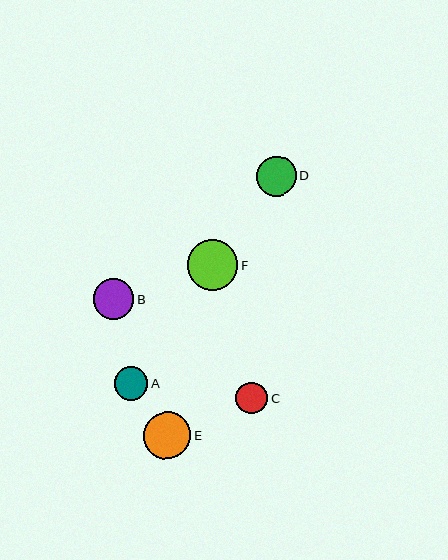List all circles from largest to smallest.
From largest to smallest: F, E, B, D, A, C.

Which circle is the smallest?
Circle C is the smallest with a size of approximately 32 pixels.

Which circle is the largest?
Circle F is the largest with a size of approximately 51 pixels.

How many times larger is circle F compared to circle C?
Circle F is approximately 1.6 times the size of circle C.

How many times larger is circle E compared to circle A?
Circle E is approximately 1.4 times the size of circle A.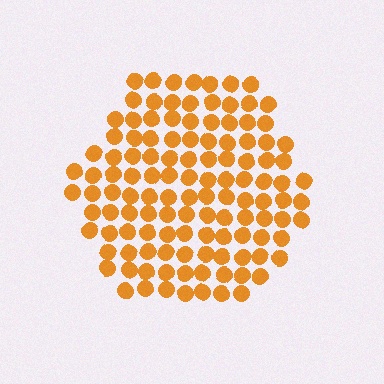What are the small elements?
The small elements are circles.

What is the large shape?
The large shape is a hexagon.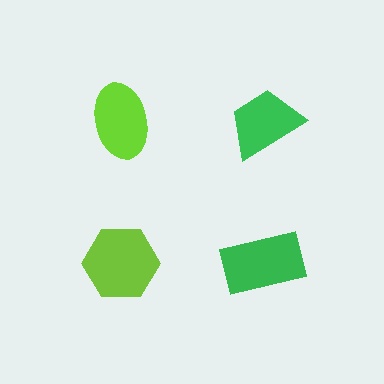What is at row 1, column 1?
A lime ellipse.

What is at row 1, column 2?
A green trapezoid.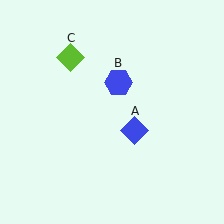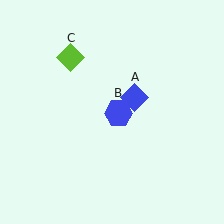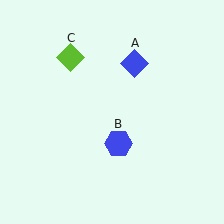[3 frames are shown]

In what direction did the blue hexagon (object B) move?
The blue hexagon (object B) moved down.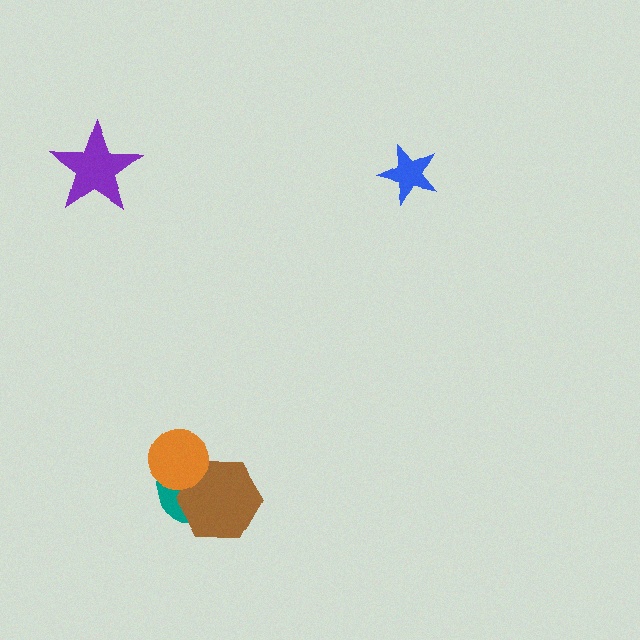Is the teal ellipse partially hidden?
Yes, it is partially covered by another shape.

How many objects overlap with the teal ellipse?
3 objects overlap with the teal ellipse.